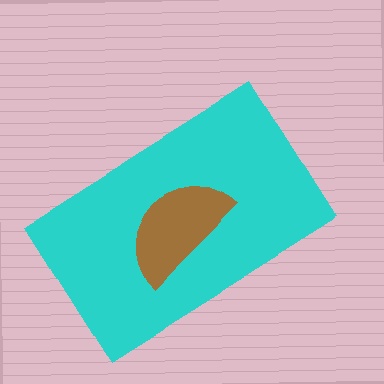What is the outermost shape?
The cyan rectangle.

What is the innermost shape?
The brown semicircle.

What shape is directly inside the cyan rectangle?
The brown semicircle.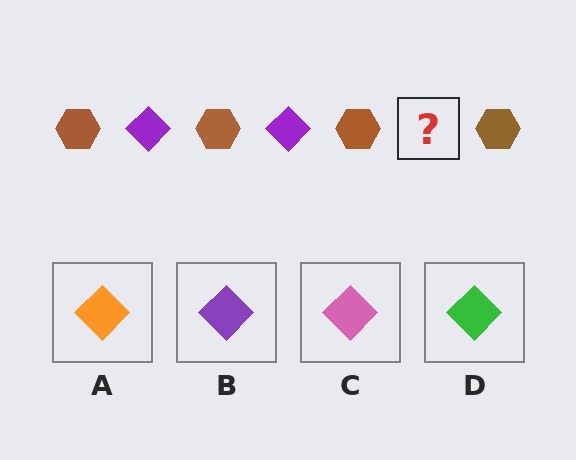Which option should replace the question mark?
Option B.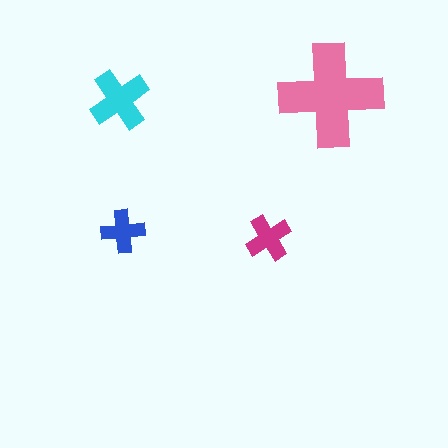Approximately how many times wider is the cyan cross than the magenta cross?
About 1.5 times wider.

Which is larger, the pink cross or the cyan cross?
The pink one.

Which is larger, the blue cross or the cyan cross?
The cyan one.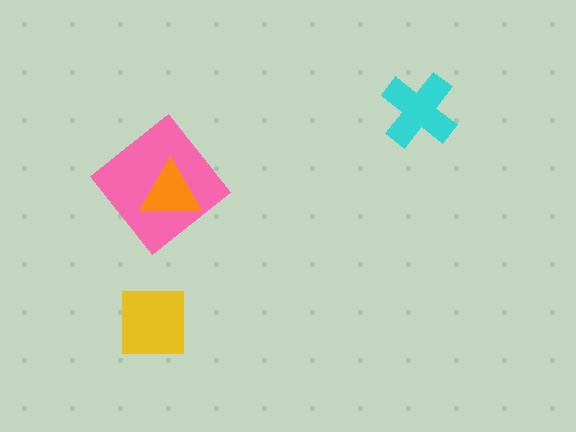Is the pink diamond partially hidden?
Yes, it is partially covered by another shape.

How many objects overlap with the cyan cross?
0 objects overlap with the cyan cross.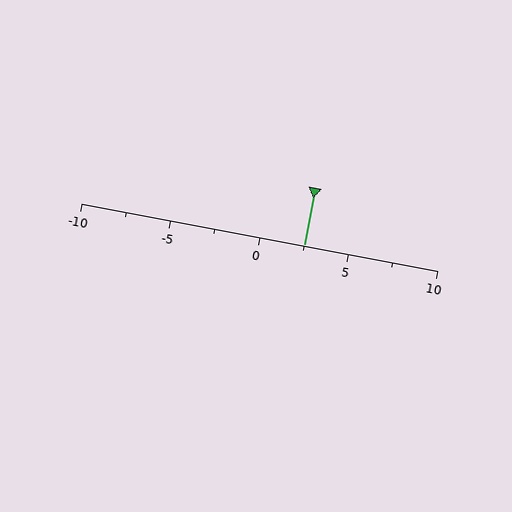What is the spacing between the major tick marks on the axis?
The major ticks are spaced 5 apart.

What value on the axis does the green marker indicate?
The marker indicates approximately 2.5.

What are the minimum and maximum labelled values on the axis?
The axis runs from -10 to 10.